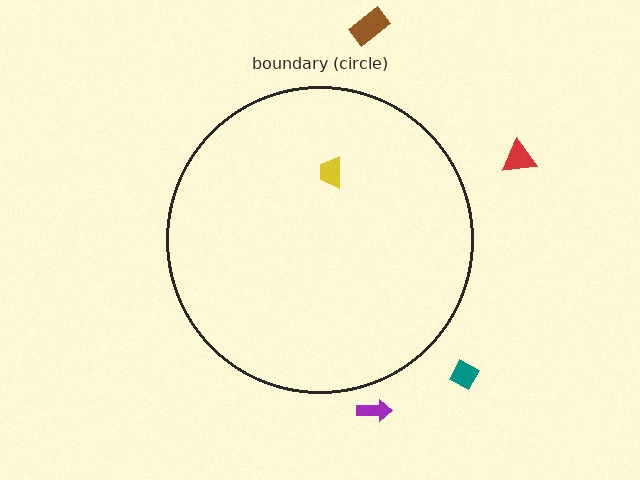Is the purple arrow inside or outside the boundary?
Outside.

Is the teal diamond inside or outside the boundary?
Outside.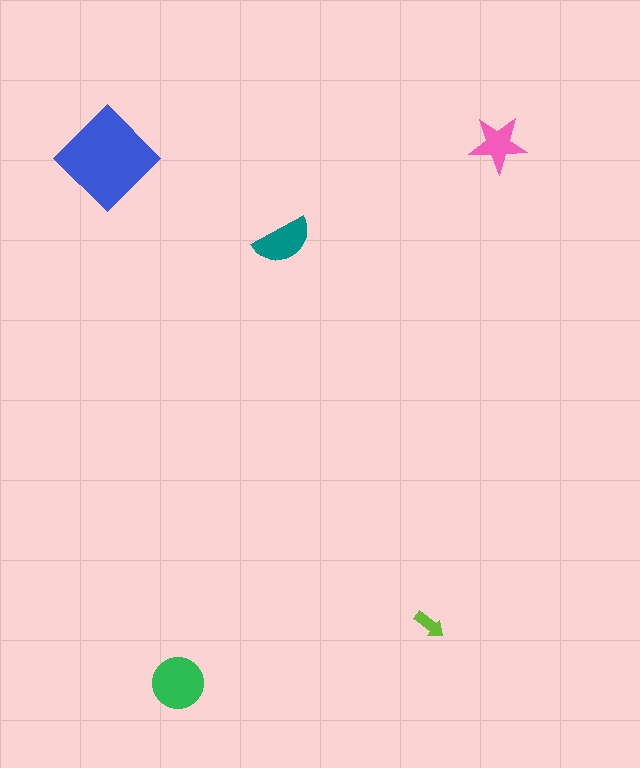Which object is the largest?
The blue diamond.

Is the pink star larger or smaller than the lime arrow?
Larger.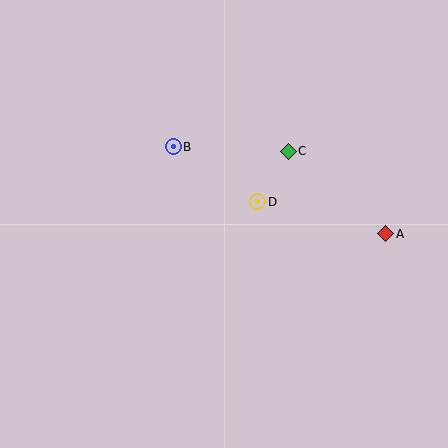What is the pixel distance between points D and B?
The distance between D and B is 101 pixels.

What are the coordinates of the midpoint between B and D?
The midpoint between B and D is at (216, 174).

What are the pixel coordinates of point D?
Point D is at (258, 202).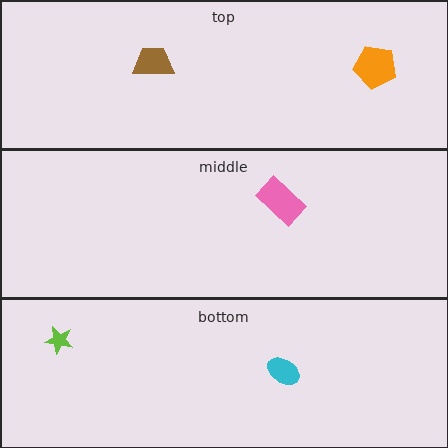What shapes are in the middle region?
The pink rectangle.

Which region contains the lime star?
The bottom region.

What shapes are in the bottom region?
The cyan ellipse, the lime star.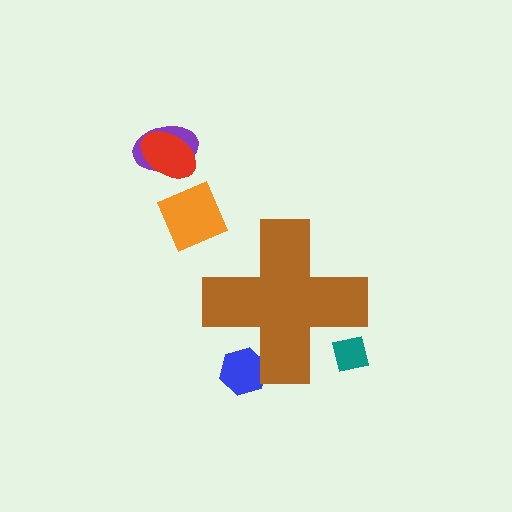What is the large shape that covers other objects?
A brown cross.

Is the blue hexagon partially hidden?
Yes, the blue hexagon is partially hidden behind the brown cross.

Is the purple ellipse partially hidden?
No, the purple ellipse is fully visible.